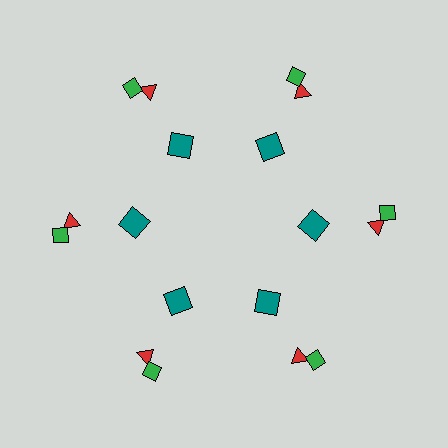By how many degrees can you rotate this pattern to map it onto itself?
The pattern maps onto itself every 60 degrees of rotation.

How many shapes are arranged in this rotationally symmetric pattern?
There are 18 shapes, arranged in 6 groups of 3.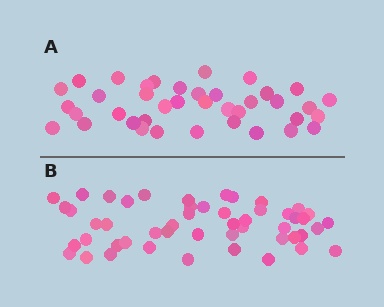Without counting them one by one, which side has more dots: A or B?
Region B (the bottom region) has more dots.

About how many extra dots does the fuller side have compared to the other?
Region B has roughly 12 or so more dots than region A.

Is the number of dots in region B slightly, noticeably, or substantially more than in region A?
Region B has noticeably more, but not dramatically so. The ratio is roughly 1.3 to 1.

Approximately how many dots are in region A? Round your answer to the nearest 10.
About 40 dots. (The exact count is 39, which rounds to 40.)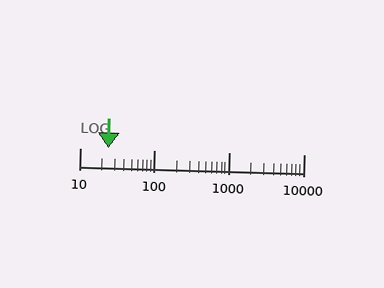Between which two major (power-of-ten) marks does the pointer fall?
The pointer is between 10 and 100.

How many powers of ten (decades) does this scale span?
The scale spans 3 decades, from 10 to 10000.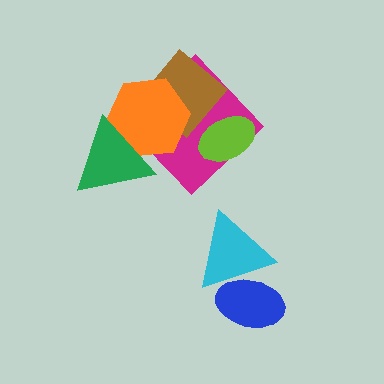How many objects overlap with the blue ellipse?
1 object overlaps with the blue ellipse.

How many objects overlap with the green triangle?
1 object overlaps with the green triangle.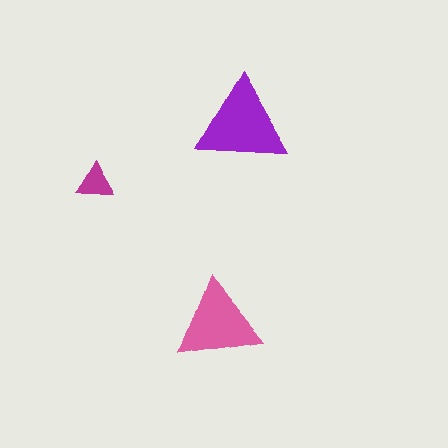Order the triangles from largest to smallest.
the purple one, the pink one, the magenta one.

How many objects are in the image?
There are 3 objects in the image.